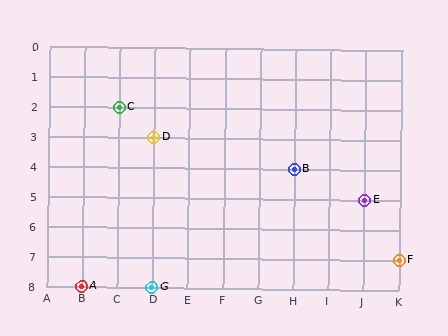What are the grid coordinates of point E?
Point E is at grid coordinates (J, 5).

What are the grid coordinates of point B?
Point B is at grid coordinates (H, 4).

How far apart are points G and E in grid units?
Points G and E are 6 columns and 3 rows apart (about 6.7 grid units diagonally).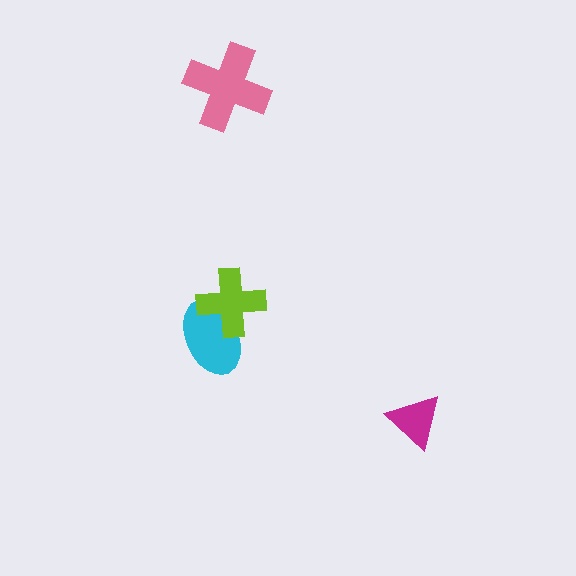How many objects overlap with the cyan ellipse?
1 object overlaps with the cyan ellipse.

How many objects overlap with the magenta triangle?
0 objects overlap with the magenta triangle.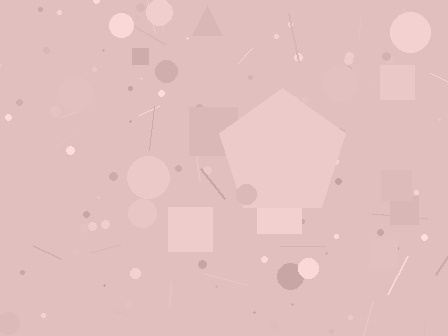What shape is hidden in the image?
A pentagon is hidden in the image.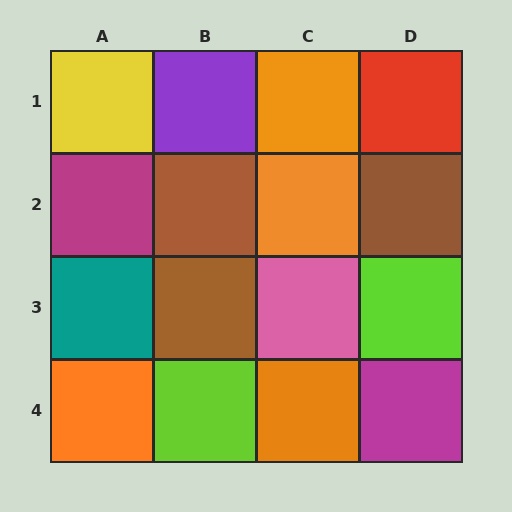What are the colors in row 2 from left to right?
Magenta, brown, orange, brown.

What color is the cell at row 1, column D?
Red.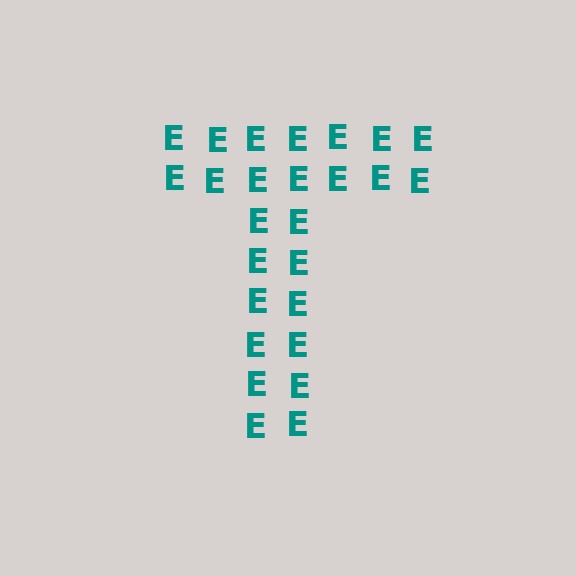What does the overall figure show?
The overall figure shows the letter T.